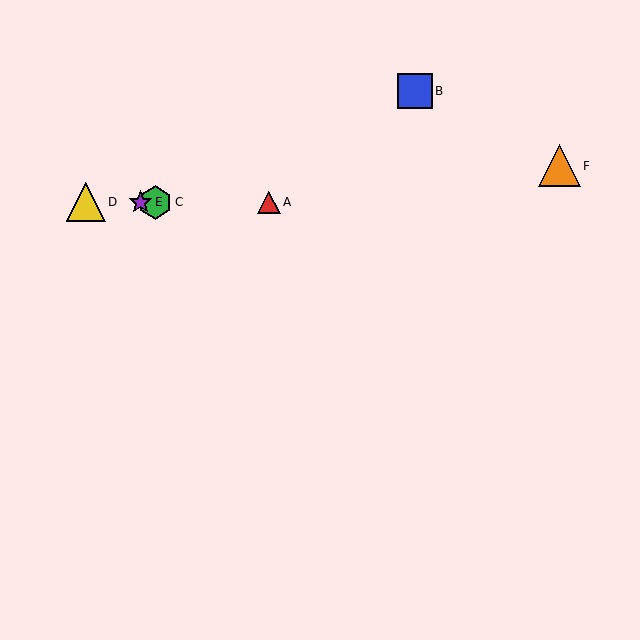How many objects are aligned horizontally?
4 objects (A, C, D, E) are aligned horizontally.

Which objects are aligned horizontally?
Objects A, C, D, E are aligned horizontally.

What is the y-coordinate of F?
Object F is at y≈166.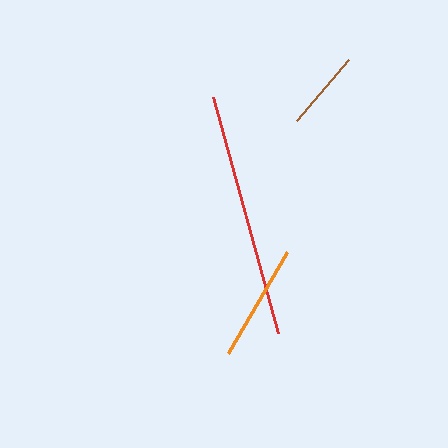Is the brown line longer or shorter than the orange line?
The orange line is longer than the brown line.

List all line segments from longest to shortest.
From longest to shortest: red, orange, brown.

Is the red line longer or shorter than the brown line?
The red line is longer than the brown line.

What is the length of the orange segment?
The orange segment is approximately 117 pixels long.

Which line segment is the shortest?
The brown line is the shortest at approximately 81 pixels.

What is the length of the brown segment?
The brown segment is approximately 81 pixels long.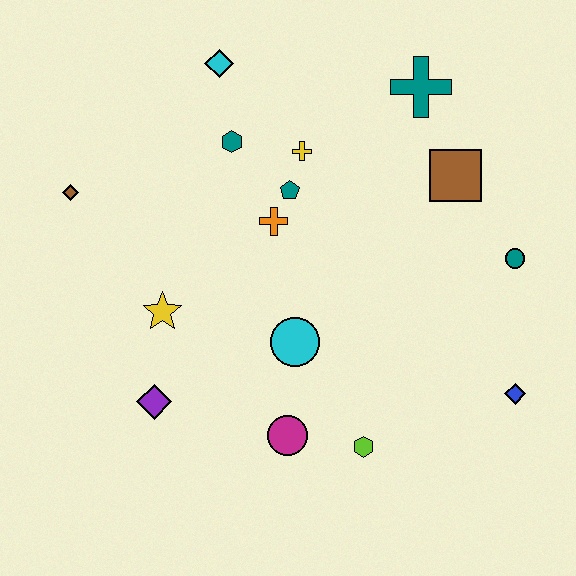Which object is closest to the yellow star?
The purple diamond is closest to the yellow star.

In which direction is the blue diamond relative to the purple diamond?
The blue diamond is to the right of the purple diamond.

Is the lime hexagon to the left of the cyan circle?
No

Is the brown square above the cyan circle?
Yes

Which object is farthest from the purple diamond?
The teal cross is farthest from the purple diamond.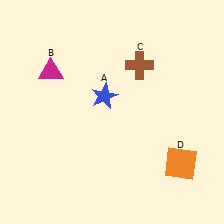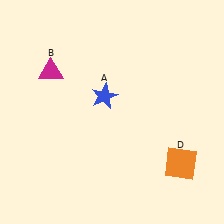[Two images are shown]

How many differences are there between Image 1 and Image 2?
There is 1 difference between the two images.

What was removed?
The brown cross (C) was removed in Image 2.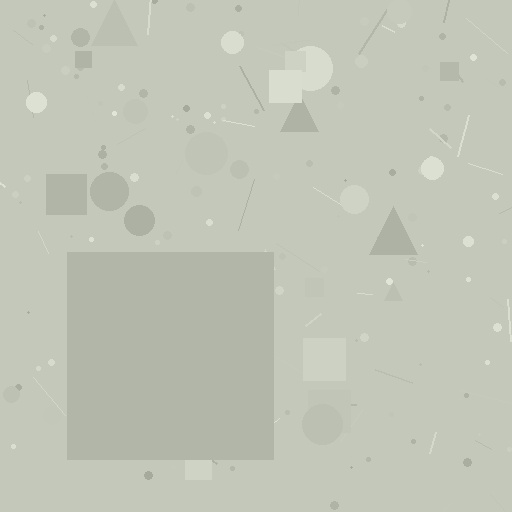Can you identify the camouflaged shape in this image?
The camouflaged shape is a square.